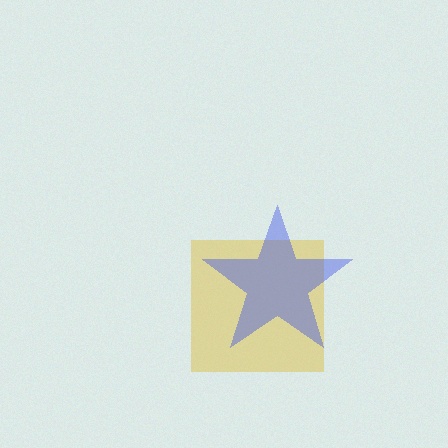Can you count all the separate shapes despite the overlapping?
Yes, there are 2 separate shapes.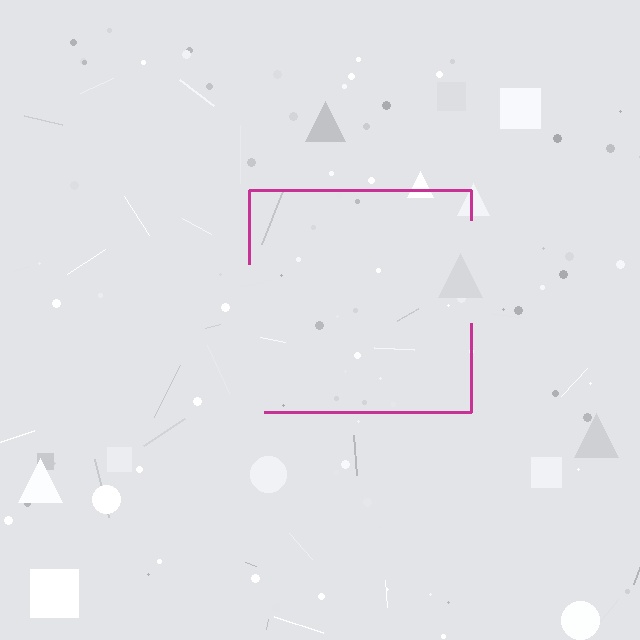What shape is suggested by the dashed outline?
The dashed outline suggests a square.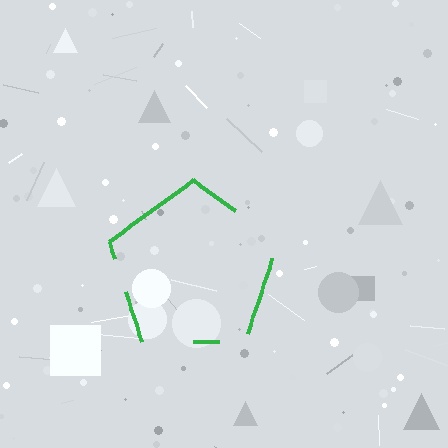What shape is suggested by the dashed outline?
The dashed outline suggests a pentagon.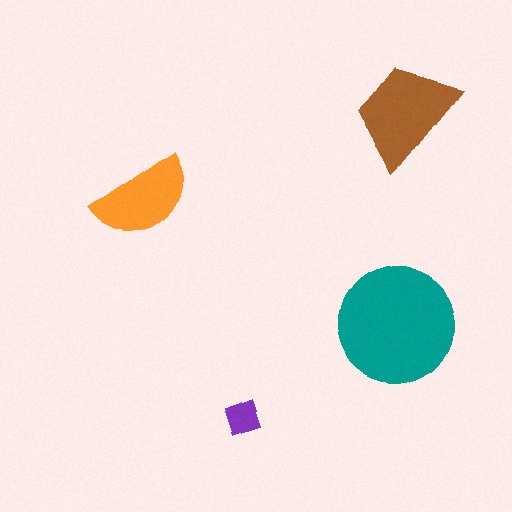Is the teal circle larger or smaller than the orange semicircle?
Larger.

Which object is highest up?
The brown trapezoid is topmost.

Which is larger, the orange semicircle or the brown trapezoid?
The brown trapezoid.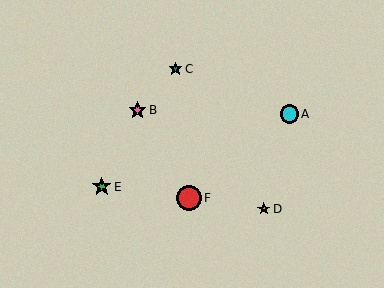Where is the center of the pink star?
The center of the pink star is at (137, 110).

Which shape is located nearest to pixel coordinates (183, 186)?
The red circle (labeled F) at (189, 198) is nearest to that location.